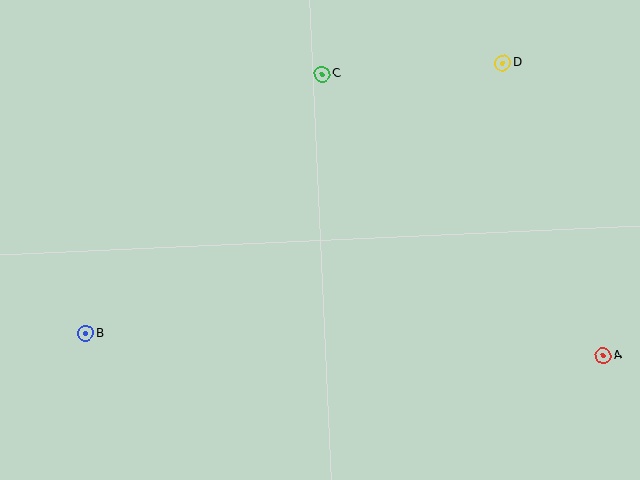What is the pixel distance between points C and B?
The distance between C and B is 351 pixels.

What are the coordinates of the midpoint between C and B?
The midpoint between C and B is at (204, 204).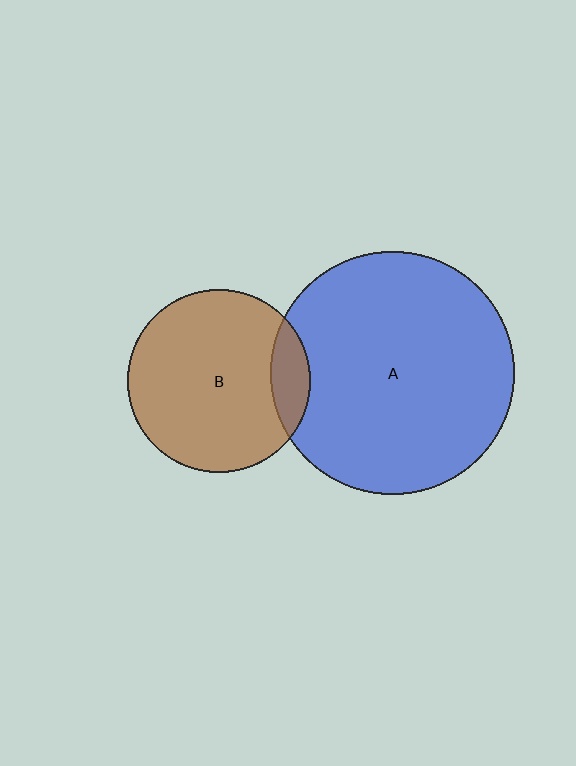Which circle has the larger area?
Circle A (blue).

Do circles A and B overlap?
Yes.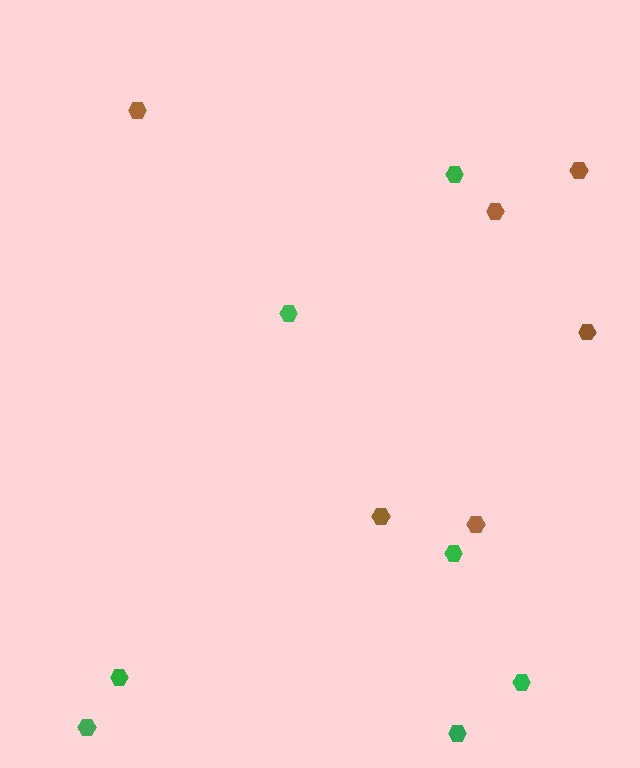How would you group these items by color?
There are 2 groups: one group of green hexagons (7) and one group of brown hexagons (6).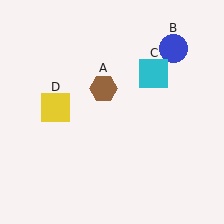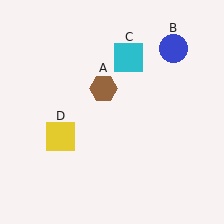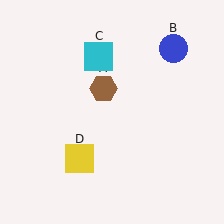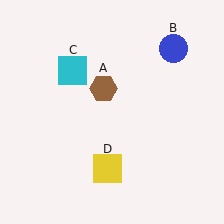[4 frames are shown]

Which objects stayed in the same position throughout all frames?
Brown hexagon (object A) and blue circle (object B) remained stationary.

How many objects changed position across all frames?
2 objects changed position: cyan square (object C), yellow square (object D).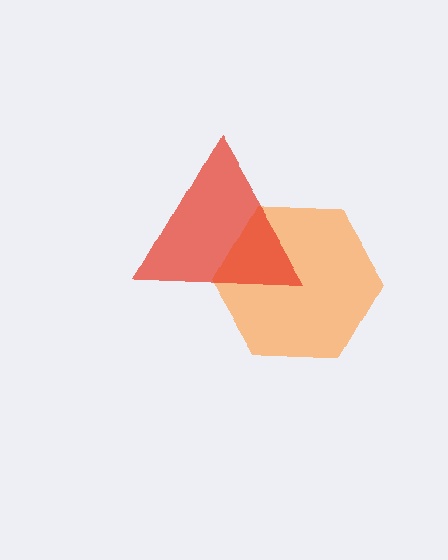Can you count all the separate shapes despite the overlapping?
Yes, there are 2 separate shapes.